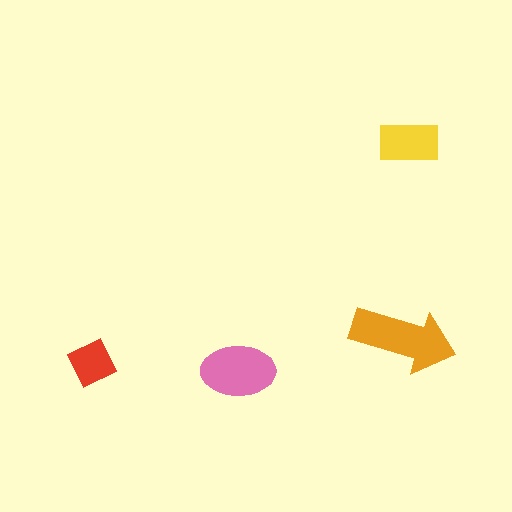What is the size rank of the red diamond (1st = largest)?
4th.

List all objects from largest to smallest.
The orange arrow, the pink ellipse, the yellow rectangle, the red diamond.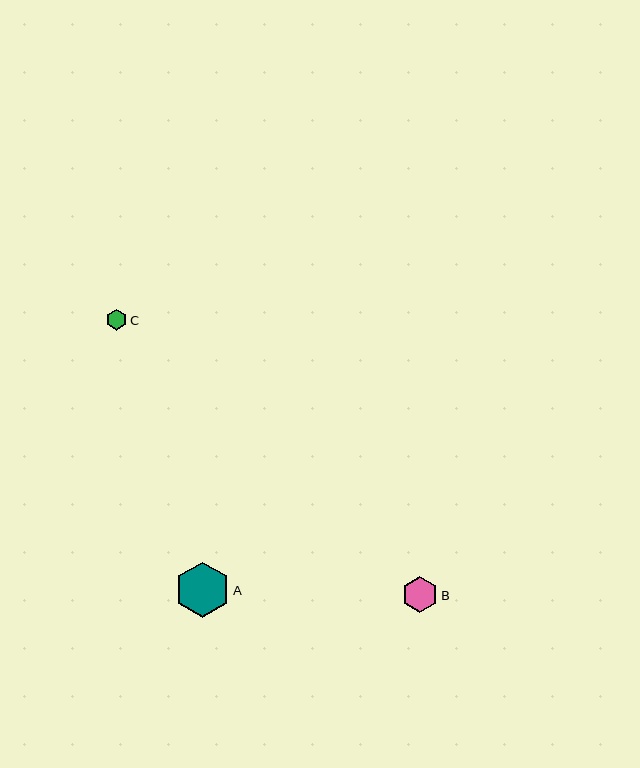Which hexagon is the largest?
Hexagon A is the largest with a size of approximately 55 pixels.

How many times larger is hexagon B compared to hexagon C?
Hexagon B is approximately 1.8 times the size of hexagon C.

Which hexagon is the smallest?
Hexagon C is the smallest with a size of approximately 20 pixels.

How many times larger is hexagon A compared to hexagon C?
Hexagon A is approximately 2.7 times the size of hexagon C.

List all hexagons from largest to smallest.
From largest to smallest: A, B, C.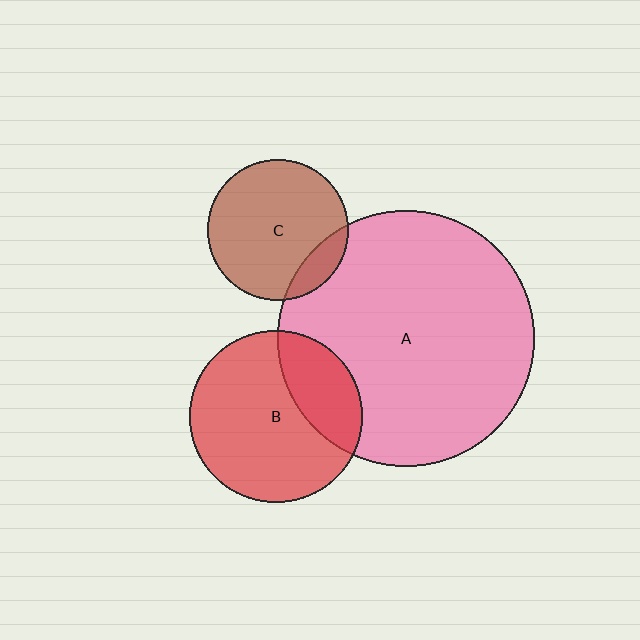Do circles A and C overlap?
Yes.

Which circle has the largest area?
Circle A (pink).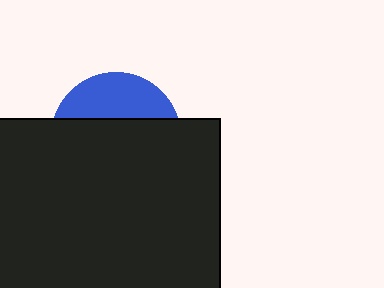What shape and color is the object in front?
The object in front is a black square.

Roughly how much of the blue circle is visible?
A small part of it is visible (roughly 31%).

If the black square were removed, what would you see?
You would see the complete blue circle.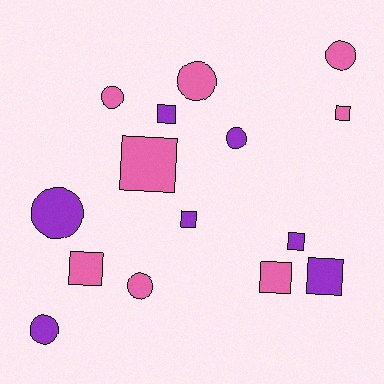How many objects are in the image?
There are 15 objects.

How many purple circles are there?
There are 3 purple circles.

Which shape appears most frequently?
Square, with 8 objects.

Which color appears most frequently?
Pink, with 8 objects.